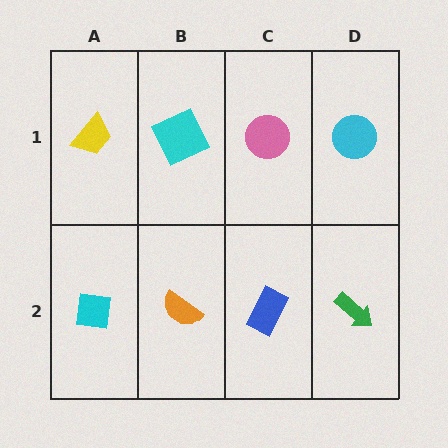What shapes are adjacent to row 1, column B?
An orange semicircle (row 2, column B), a yellow trapezoid (row 1, column A), a pink circle (row 1, column C).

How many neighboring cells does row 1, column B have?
3.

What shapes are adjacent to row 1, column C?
A blue rectangle (row 2, column C), a cyan square (row 1, column B), a cyan circle (row 1, column D).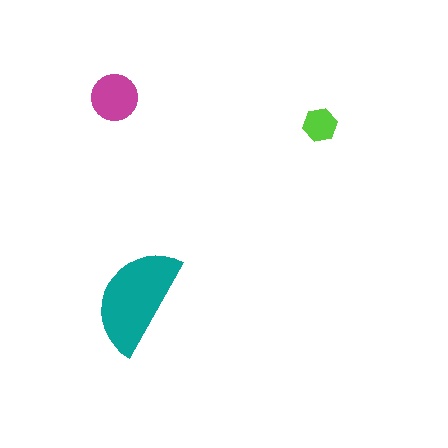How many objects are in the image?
There are 3 objects in the image.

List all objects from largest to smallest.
The teal semicircle, the magenta circle, the lime hexagon.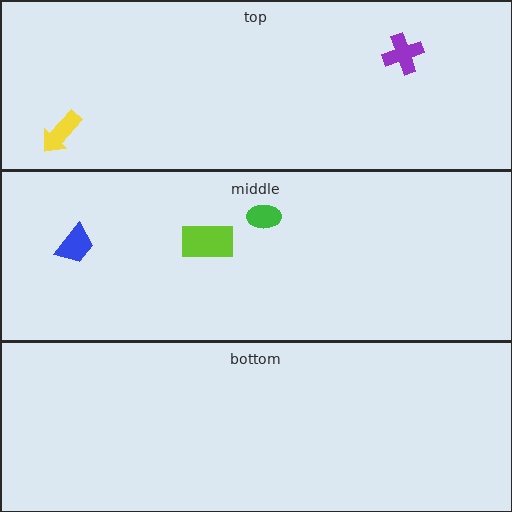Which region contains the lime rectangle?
The middle region.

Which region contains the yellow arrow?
The top region.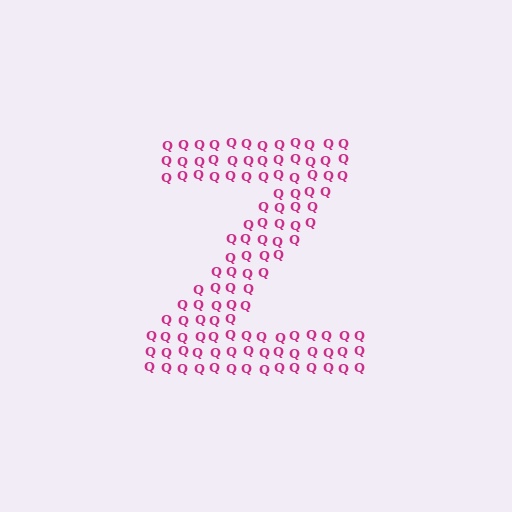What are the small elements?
The small elements are letter Q's.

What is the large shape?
The large shape is the letter Z.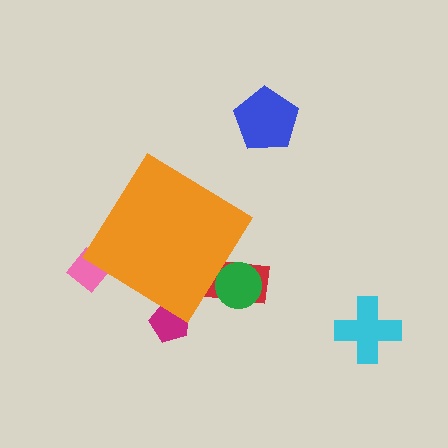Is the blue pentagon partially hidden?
No, the blue pentagon is fully visible.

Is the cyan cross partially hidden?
No, the cyan cross is fully visible.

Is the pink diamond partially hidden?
Yes, the pink diamond is partially hidden behind the orange diamond.